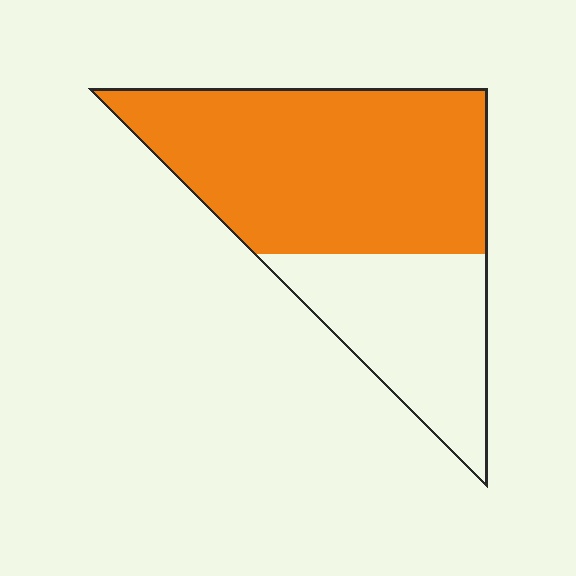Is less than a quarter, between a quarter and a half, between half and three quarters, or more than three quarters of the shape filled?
Between half and three quarters.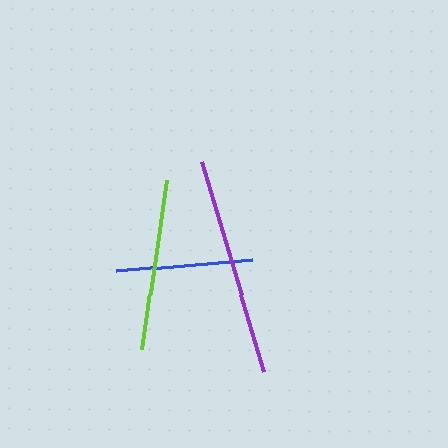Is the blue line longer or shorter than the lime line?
The lime line is longer than the blue line.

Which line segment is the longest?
The purple line is the longest at approximately 219 pixels.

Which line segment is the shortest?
The blue line is the shortest at approximately 136 pixels.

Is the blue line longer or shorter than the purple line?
The purple line is longer than the blue line.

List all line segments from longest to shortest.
From longest to shortest: purple, lime, blue.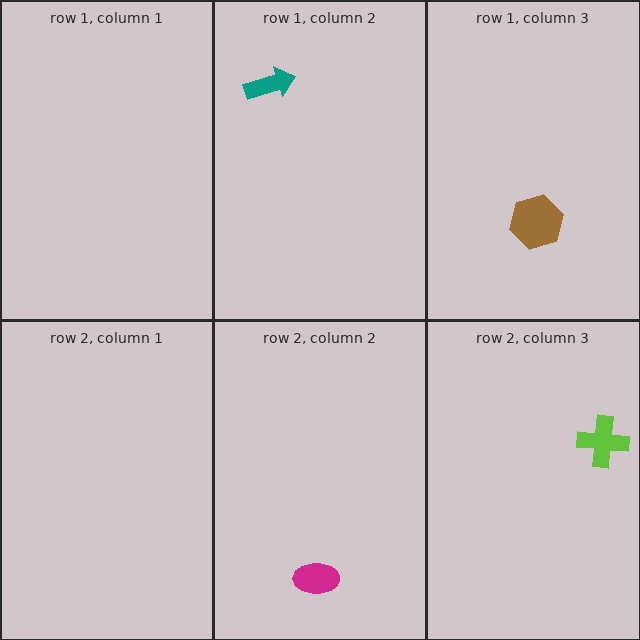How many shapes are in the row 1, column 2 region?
1.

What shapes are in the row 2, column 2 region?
The magenta ellipse.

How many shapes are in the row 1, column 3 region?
1.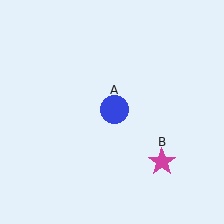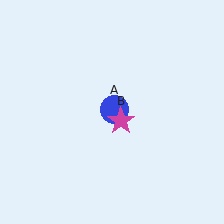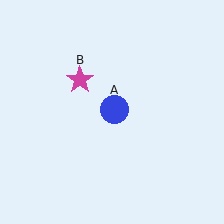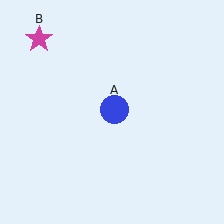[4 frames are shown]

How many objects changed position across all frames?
1 object changed position: magenta star (object B).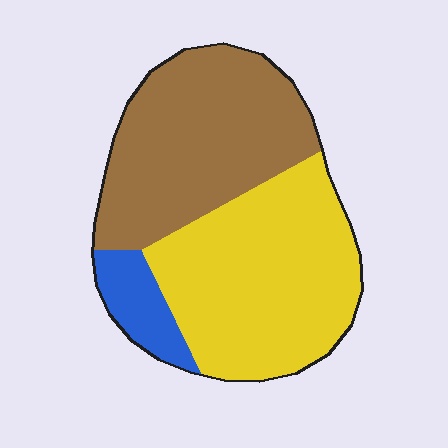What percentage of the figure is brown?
Brown covers about 45% of the figure.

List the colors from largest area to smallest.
From largest to smallest: yellow, brown, blue.